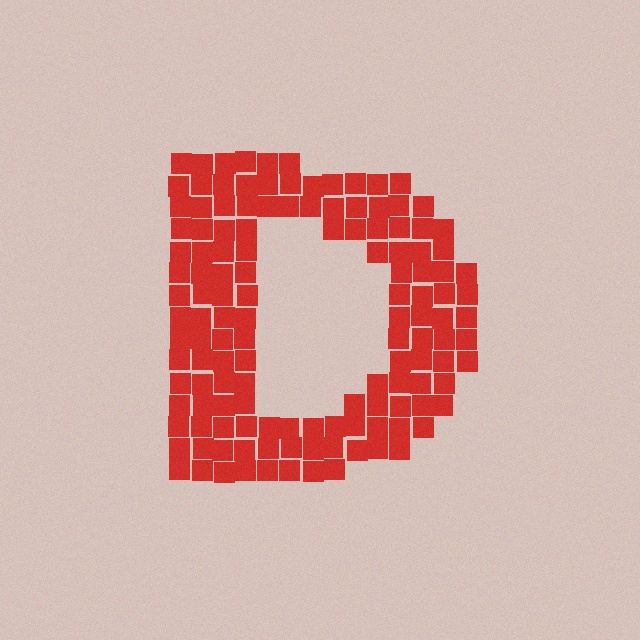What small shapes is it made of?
It is made of small squares.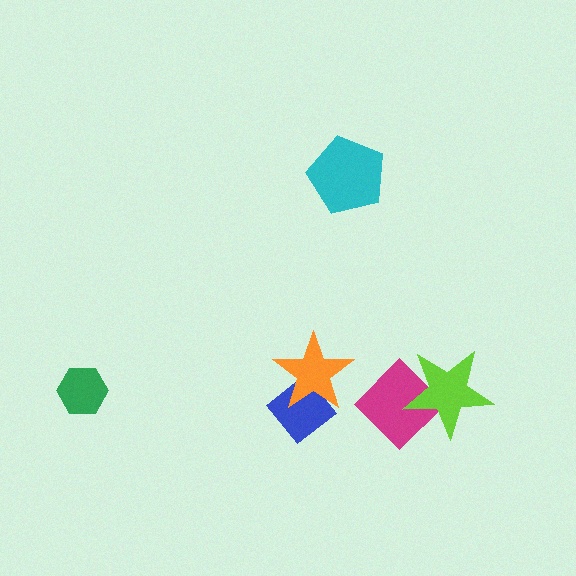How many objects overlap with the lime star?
1 object overlaps with the lime star.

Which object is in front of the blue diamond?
The orange star is in front of the blue diamond.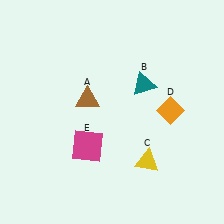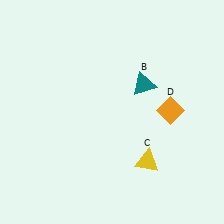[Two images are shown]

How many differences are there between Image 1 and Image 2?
There are 2 differences between the two images.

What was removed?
The magenta square (E), the brown triangle (A) were removed in Image 2.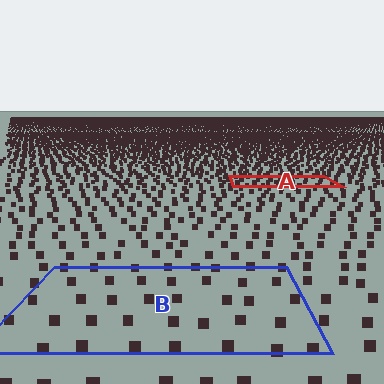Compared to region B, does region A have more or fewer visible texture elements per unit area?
Region A has more texture elements per unit area — they are packed more densely because it is farther away.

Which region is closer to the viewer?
Region B is closer. The texture elements there are larger and more spread out.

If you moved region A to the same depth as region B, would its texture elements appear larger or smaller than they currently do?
They would appear larger. At a closer depth, the same texture elements are projected at a bigger on-screen size.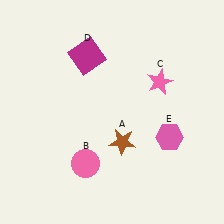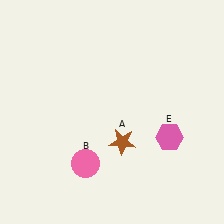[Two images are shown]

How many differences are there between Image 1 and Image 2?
There are 2 differences between the two images.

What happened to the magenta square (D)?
The magenta square (D) was removed in Image 2. It was in the top-left area of Image 1.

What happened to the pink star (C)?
The pink star (C) was removed in Image 2. It was in the top-right area of Image 1.